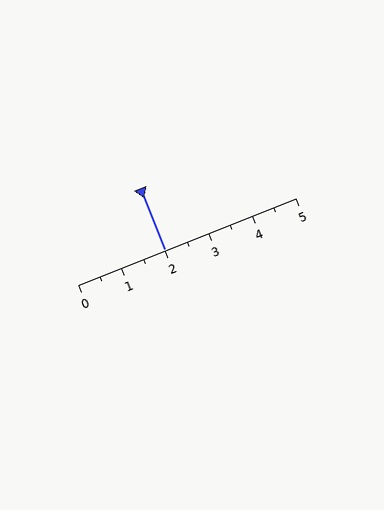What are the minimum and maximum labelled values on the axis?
The axis runs from 0 to 5.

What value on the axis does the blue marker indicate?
The marker indicates approximately 2.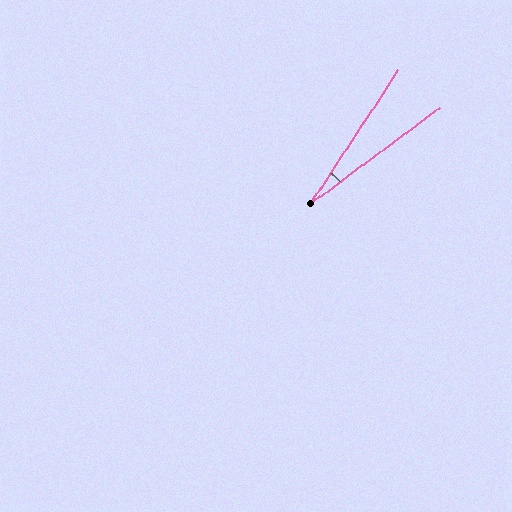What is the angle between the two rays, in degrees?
Approximately 20 degrees.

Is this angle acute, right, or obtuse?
It is acute.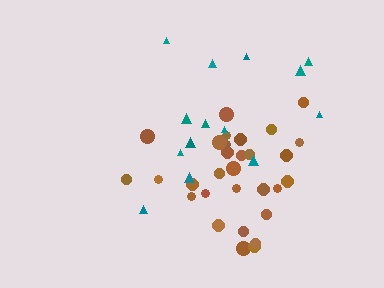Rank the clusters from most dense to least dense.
brown, teal.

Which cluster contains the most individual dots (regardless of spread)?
Brown (30).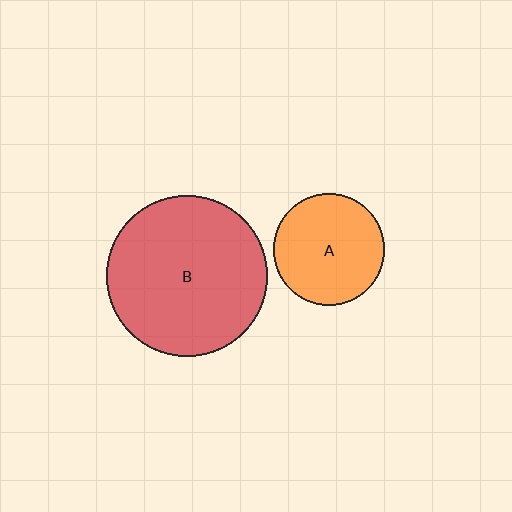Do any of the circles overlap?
No, none of the circles overlap.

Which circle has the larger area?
Circle B (red).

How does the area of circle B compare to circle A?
Approximately 2.1 times.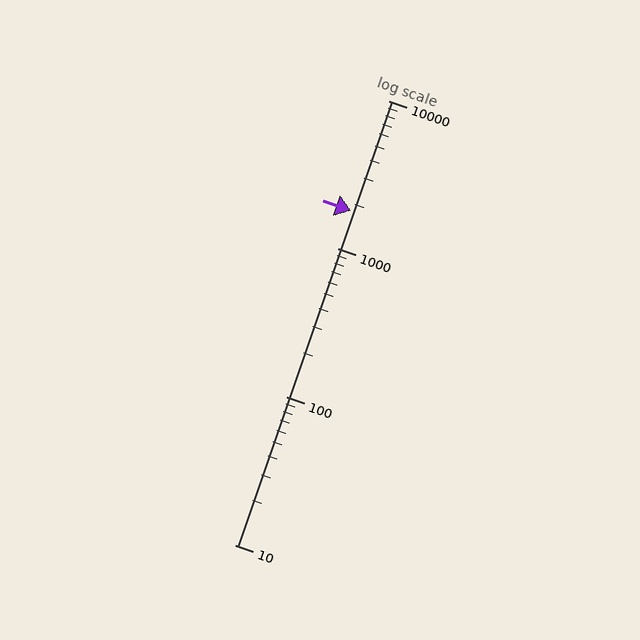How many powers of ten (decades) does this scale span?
The scale spans 3 decades, from 10 to 10000.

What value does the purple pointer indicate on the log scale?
The pointer indicates approximately 1800.